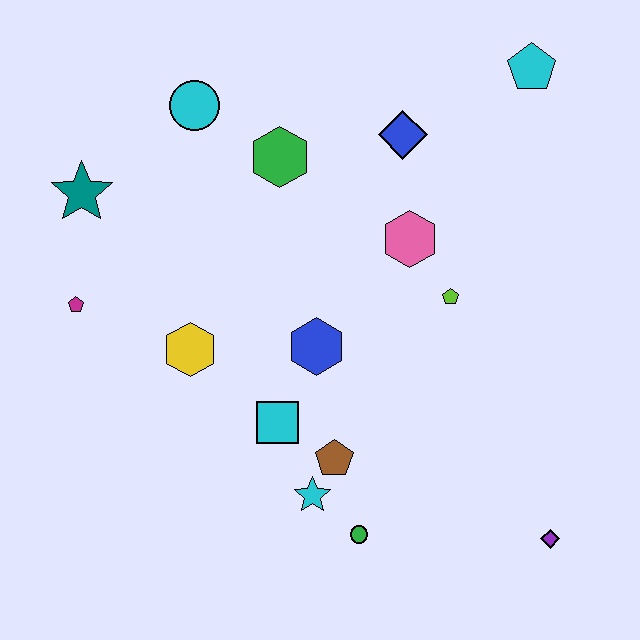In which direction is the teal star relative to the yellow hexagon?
The teal star is above the yellow hexagon.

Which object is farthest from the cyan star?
The cyan pentagon is farthest from the cyan star.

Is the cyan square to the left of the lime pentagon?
Yes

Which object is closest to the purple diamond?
The green circle is closest to the purple diamond.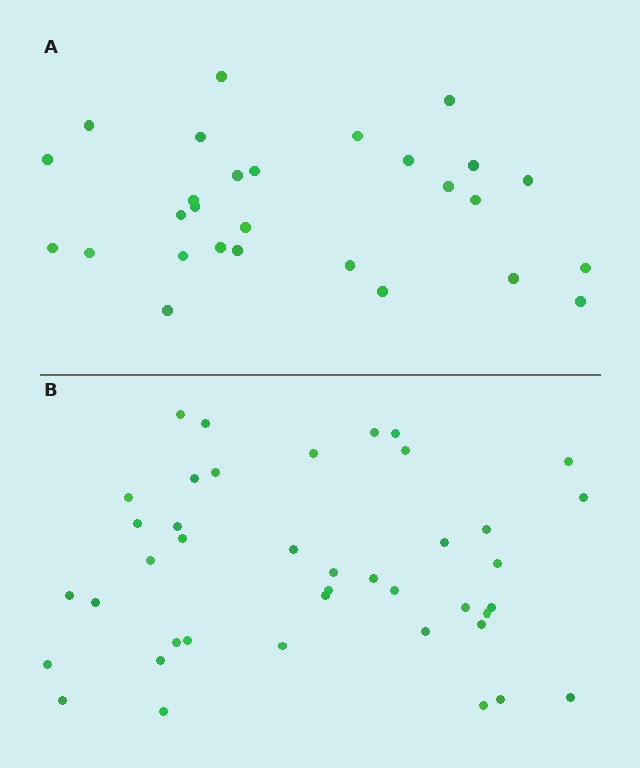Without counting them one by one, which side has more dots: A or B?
Region B (the bottom region) has more dots.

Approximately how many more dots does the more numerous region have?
Region B has approximately 15 more dots than region A.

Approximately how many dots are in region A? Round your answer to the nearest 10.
About 30 dots. (The exact count is 28, which rounds to 30.)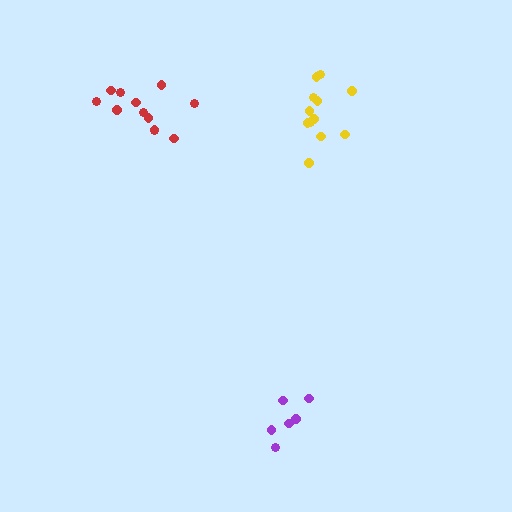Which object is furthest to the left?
The red cluster is leftmost.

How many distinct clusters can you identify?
There are 3 distinct clusters.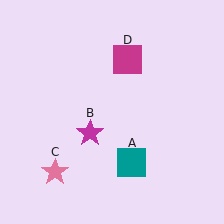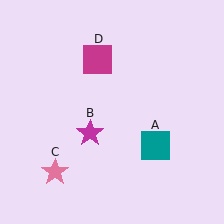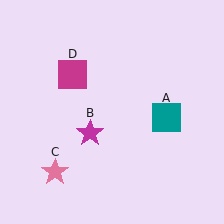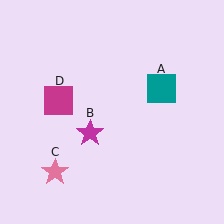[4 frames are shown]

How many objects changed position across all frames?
2 objects changed position: teal square (object A), magenta square (object D).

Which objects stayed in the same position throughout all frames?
Magenta star (object B) and pink star (object C) remained stationary.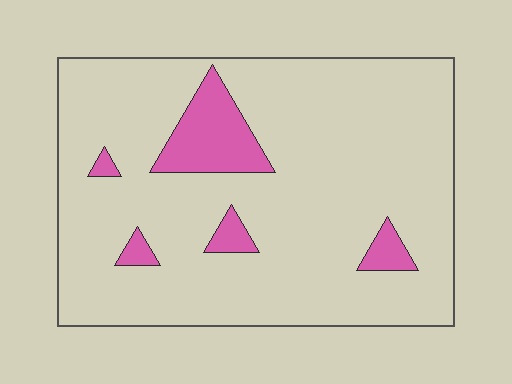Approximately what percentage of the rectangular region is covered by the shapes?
Approximately 10%.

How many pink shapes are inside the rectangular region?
5.